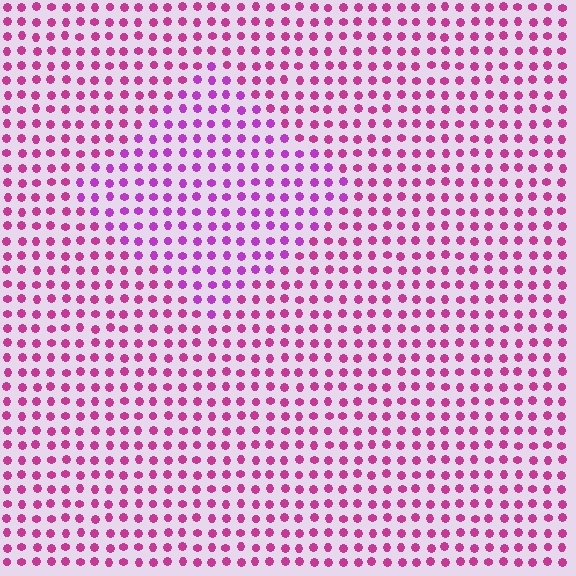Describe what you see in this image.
The image is filled with small magenta elements in a uniform arrangement. A diamond-shaped region is visible where the elements are tinted to a slightly different hue, forming a subtle color boundary.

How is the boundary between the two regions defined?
The boundary is defined purely by a slight shift in hue (about 26 degrees). Spacing, size, and orientation are identical on both sides.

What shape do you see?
I see a diamond.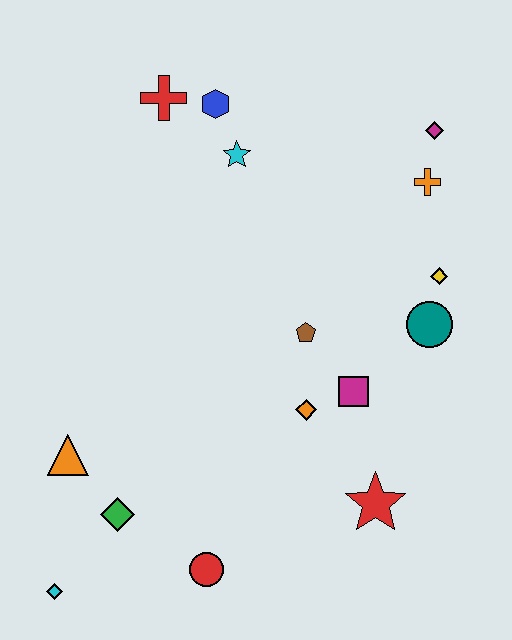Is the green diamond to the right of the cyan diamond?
Yes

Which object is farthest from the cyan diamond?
The magenta diamond is farthest from the cyan diamond.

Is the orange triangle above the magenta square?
No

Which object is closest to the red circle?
The green diamond is closest to the red circle.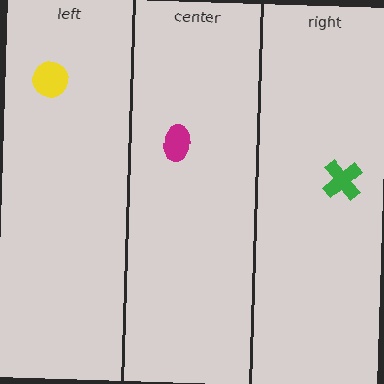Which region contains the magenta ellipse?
The center region.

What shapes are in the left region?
The yellow circle.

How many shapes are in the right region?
1.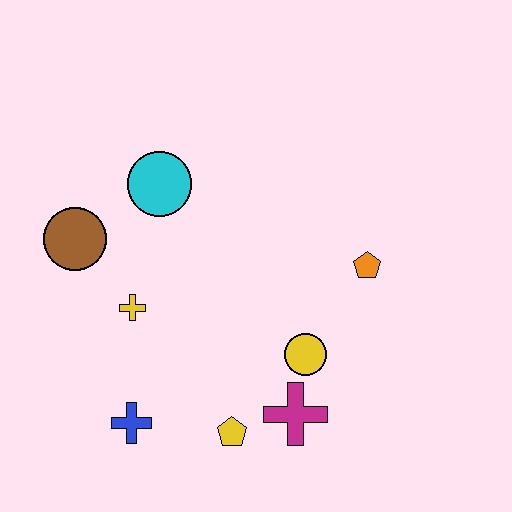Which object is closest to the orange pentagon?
The yellow circle is closest to the orange pentagon.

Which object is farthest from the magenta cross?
The brown circle is farthest from the magenta cross.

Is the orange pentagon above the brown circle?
No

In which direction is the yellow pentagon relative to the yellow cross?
The yellow pentagon is below the yellow cross.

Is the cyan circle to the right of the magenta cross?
No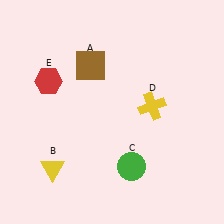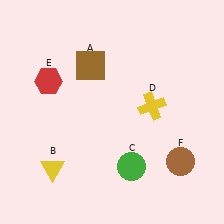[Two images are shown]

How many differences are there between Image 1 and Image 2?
There is 1 difference between the two images.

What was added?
A brown circle (F) was added in Image 2.